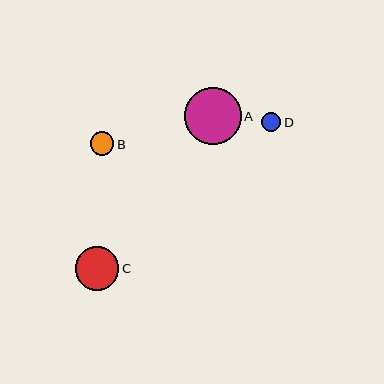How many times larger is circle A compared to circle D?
Circle A is approximately 3.0 times the size of circle D.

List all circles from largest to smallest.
From largest to smallest: A, C, B, D.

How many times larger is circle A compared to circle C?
Circle A is approximately 1.3 times the size of circle C.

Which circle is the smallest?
Circle D is the smallest with a size of approximately 19 pixels.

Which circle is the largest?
Circle A is the largest with a size of approximately 57 pixels.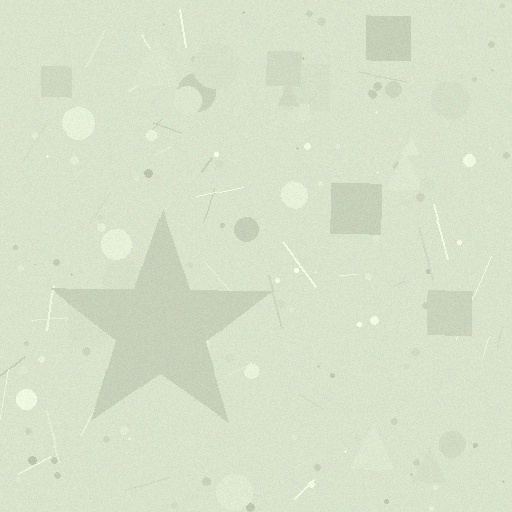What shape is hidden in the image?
A star is hidden in the image.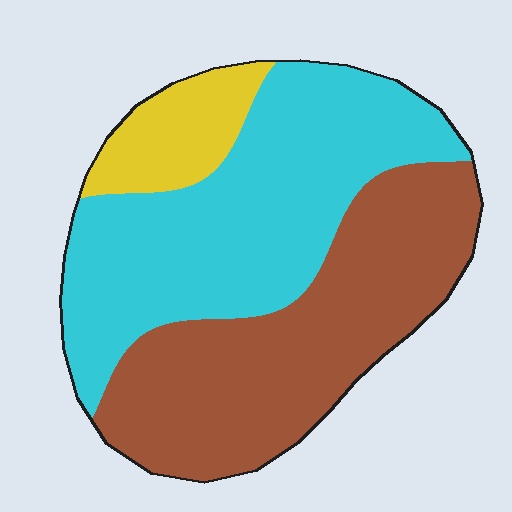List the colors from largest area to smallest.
From largest to smallest: cyan, brown, yellow.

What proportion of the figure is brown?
Brown takes up about two fifths (2/5) of the figure.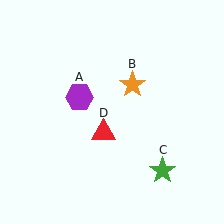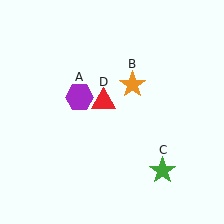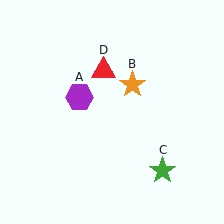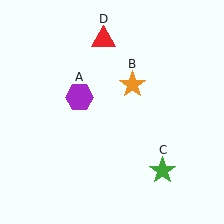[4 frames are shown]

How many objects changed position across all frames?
1 object changed position: red triangle (object D).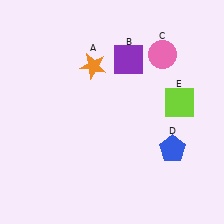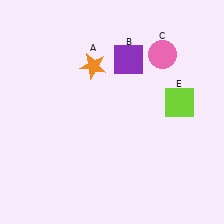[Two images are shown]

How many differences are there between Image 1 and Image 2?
There is 1 difference between the two images.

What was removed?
The blue pentagon (D) was removed in Image 2.